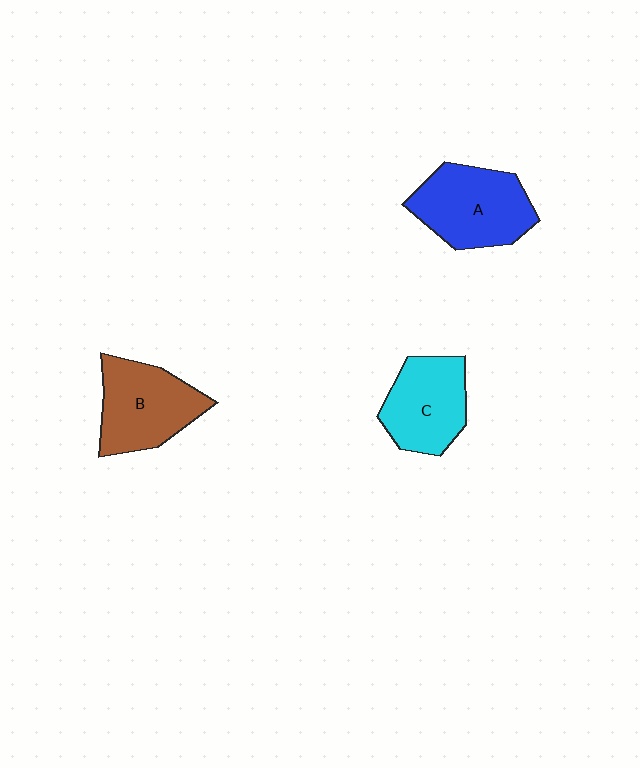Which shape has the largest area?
Shape A (blue).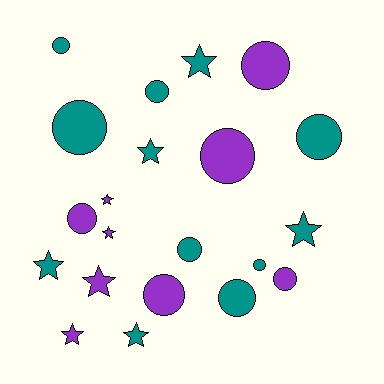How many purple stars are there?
There are 4 purple stars.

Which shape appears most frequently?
Circle, with 12 objects.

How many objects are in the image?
There are 21 objects.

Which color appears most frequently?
Teal, with 12 objects.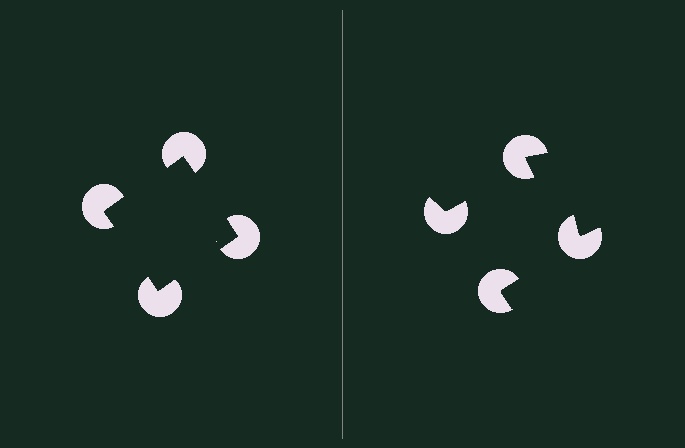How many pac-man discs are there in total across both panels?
8 — 4 on each side.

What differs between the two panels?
The pac-man discs are positioned identically on both sides; only the wedge orientations differ. On the left they align to a square; on the right they are misaligned.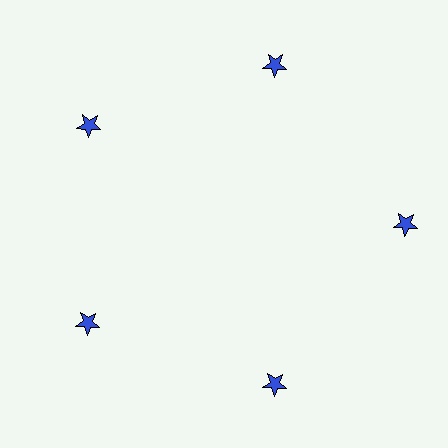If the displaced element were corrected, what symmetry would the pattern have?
It would have 5-fold rotational symmetry — the pattern would map onto itself every 72 degrees.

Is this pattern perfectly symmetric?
No. The 5 blue stars are arranged in a ring, but one element near the 3 o'clock position is pushed outward from the center, breaking the 5-fold rotational symmetry.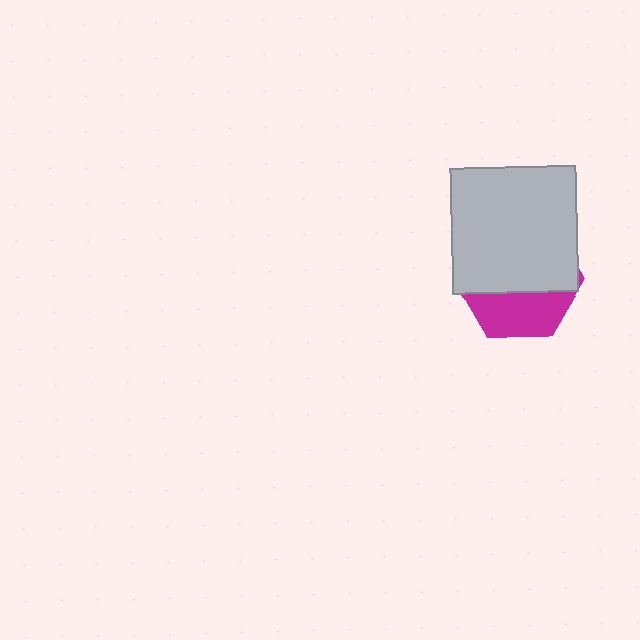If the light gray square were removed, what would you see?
You would see the complete magenta hexagon.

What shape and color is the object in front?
The object in front is a light gray square.